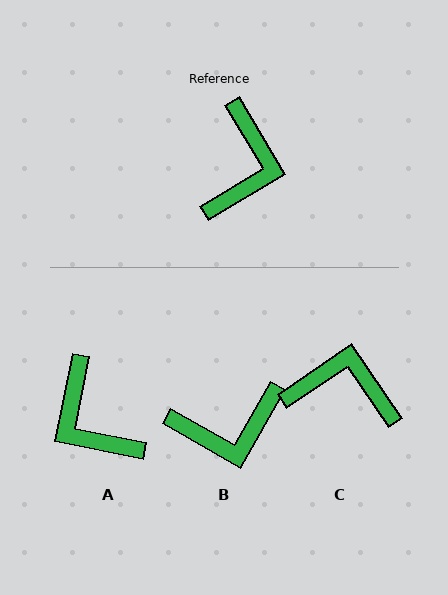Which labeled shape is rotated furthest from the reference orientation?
A, about 132 degrees away.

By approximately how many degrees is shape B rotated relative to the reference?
Approximately 61 degrees clockwise.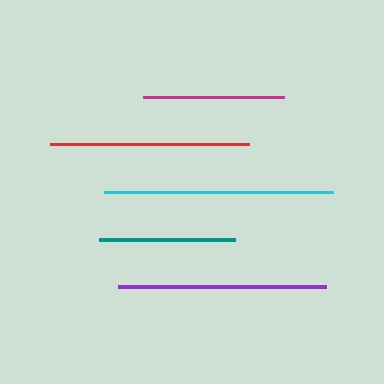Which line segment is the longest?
The cyan line is the longest at approximately 228 pixels.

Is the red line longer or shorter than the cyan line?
The cyan line is longer than the red line.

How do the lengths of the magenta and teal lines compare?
The magenta and teal lines are approximately the same length.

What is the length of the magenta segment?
The magenta segment is approximately 141 pixels long.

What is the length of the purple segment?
The purple segment is approximately 209 pixels long.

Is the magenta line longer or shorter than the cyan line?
The cyan line is longer than the magenta line.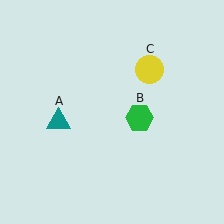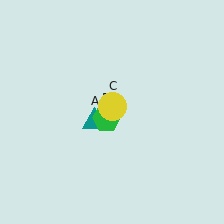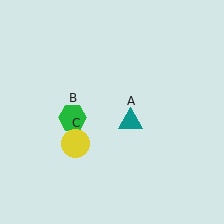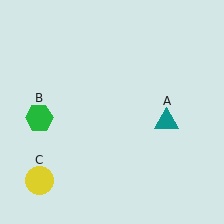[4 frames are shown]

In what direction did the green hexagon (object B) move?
The green hexagon (object B) moved left.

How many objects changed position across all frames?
3 objects changed position: teal triangle (object A), green hexagon (object B), yellow circle (object C).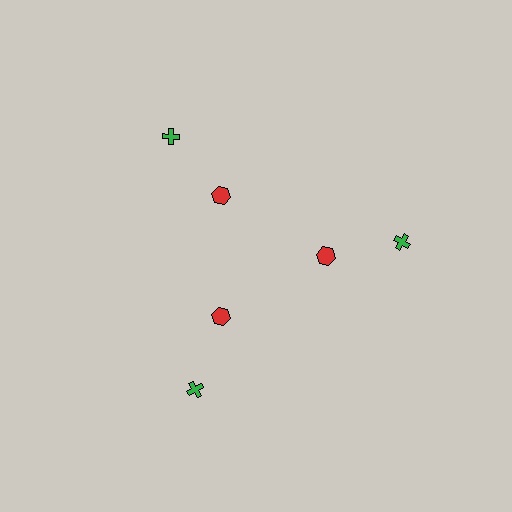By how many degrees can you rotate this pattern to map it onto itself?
The pattern maps onto itself every 120 degrees of rotation.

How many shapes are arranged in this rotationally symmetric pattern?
There are 6 shapes, arranged in 3 groups of 2.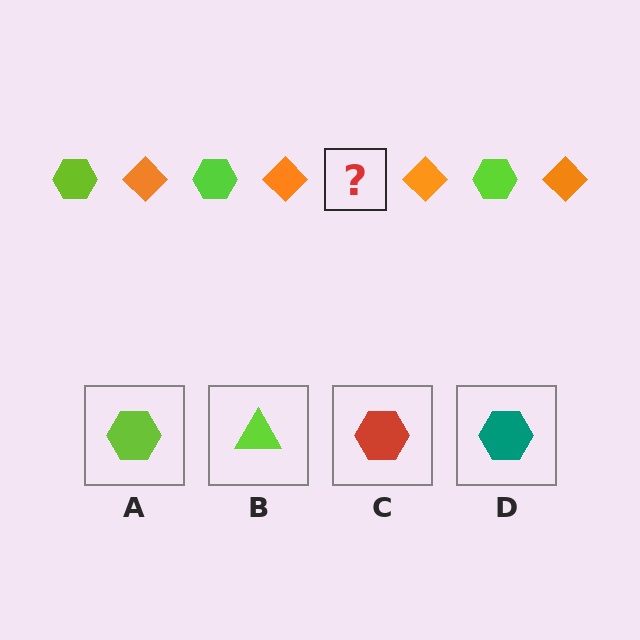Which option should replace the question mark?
Option A.